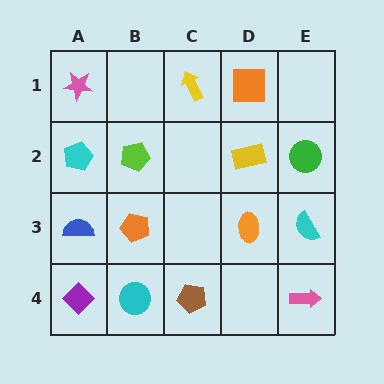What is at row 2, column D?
A yellow rectangle.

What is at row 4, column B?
A cyan circle.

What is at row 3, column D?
An orange ellipse.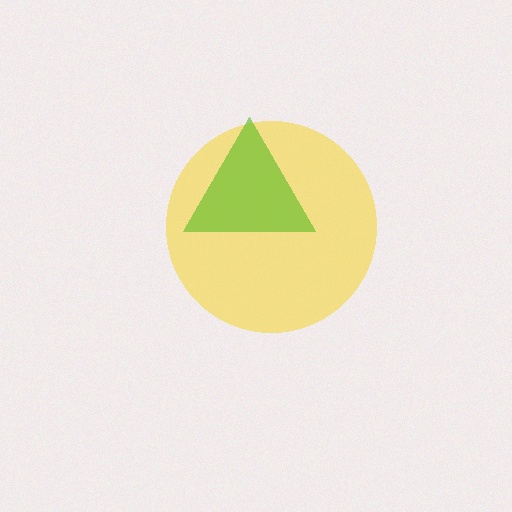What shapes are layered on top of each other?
The layered shapes are: a yellow circle, a lime triangle.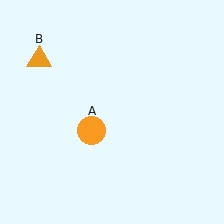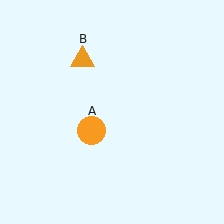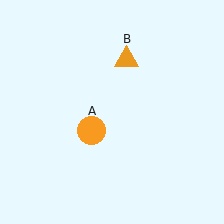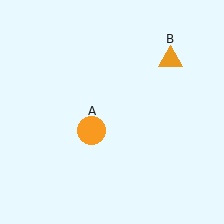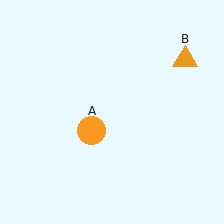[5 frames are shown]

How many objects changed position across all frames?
1 object changed position: orange triangle (object B).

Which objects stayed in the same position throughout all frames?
Orange circle (object A) remained stationary.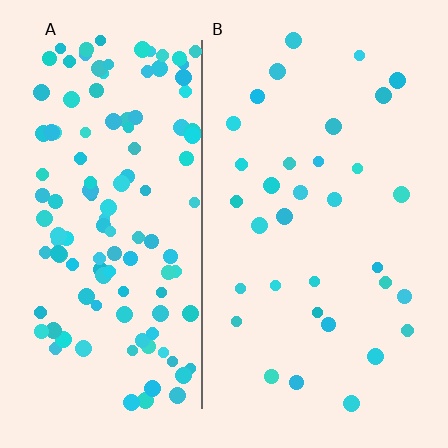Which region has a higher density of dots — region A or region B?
A (the left).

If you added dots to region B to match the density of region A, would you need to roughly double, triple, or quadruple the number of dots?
Approximately quadruple.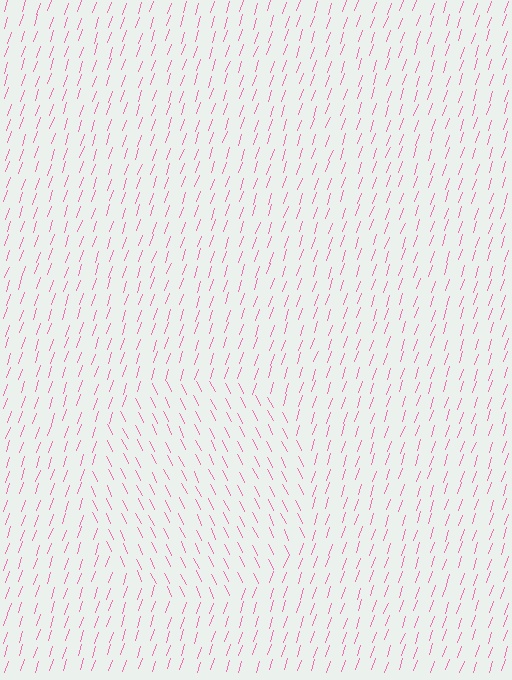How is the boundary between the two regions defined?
The boundary is defined purely by a change in line orientation (approximately 45 degrees difference). All lines are the same color and thickness.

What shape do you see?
I see a circle.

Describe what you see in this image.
The image is filled with small pink line segments. A circle region in the image has lines oriented differently from the surrounding lines, creating a visible texture boundary.